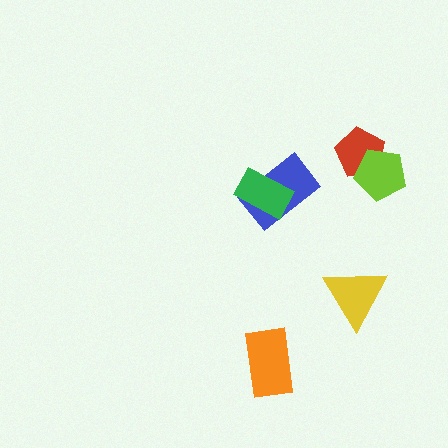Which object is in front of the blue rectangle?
The green rectangle is in front of the blue rectangle.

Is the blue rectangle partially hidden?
Yes, it is partially covered by another shape.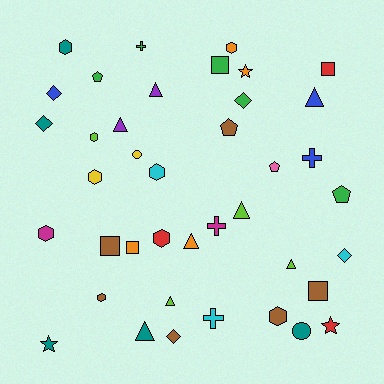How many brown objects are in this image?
There are 6 brown objects.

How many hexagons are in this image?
There are 9 hexagons.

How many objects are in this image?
There are 40 objects.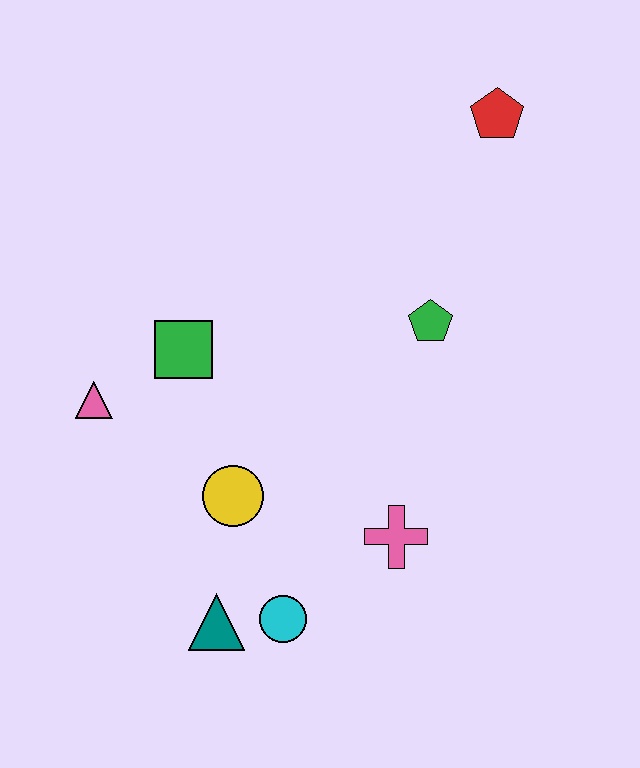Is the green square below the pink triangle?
No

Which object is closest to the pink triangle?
The green square is closest to the pink triangle.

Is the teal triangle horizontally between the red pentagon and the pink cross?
No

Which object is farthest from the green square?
The red pentagon is farthest from the green square.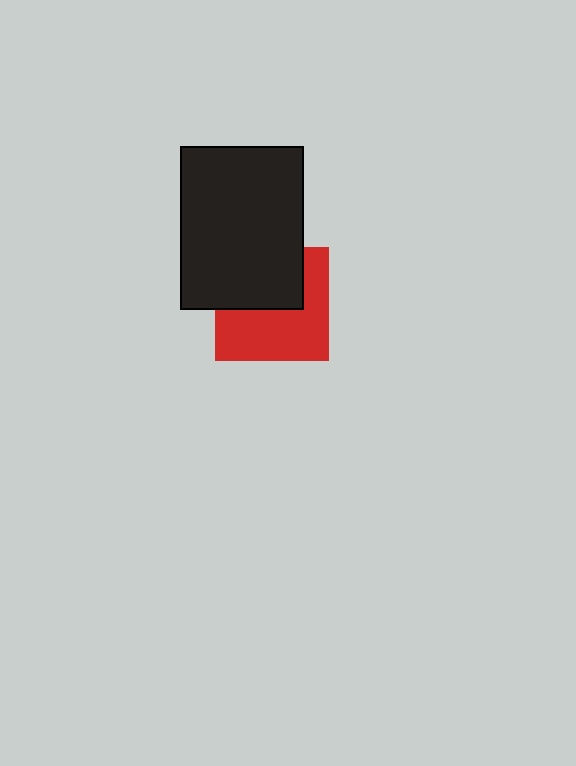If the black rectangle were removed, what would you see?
You would see the complete red square.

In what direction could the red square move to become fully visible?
The red square could move down. That would shift it out from behind the black rectangle entirely.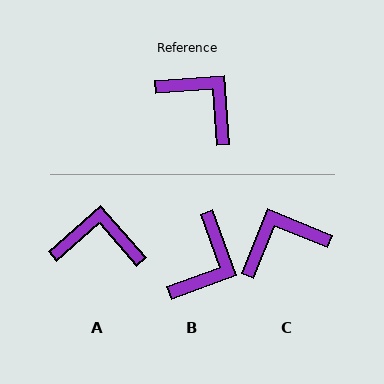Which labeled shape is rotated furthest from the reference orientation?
B, about 74 degrees away.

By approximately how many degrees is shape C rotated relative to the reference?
Approximately 63 degrees counter-clockwise.